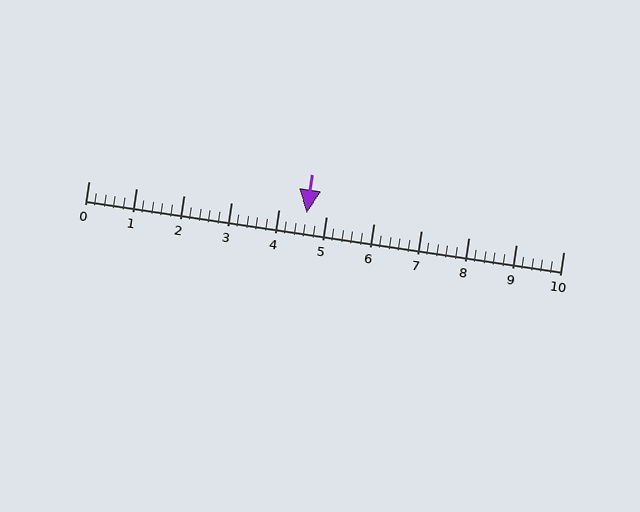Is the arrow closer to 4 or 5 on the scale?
The arrow is closer to 5.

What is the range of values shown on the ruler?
The ruler shows values from 0 to 10.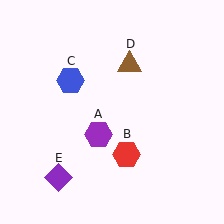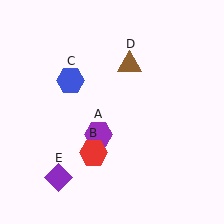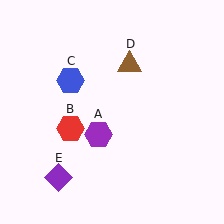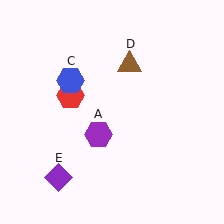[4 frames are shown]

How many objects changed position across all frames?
1 object changed position: red hexagon (object B).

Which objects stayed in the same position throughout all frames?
Purple hexagon (object A) and blue hexagon (object C) and brown triangle (object D) and purple diamond (object E) remained stationary.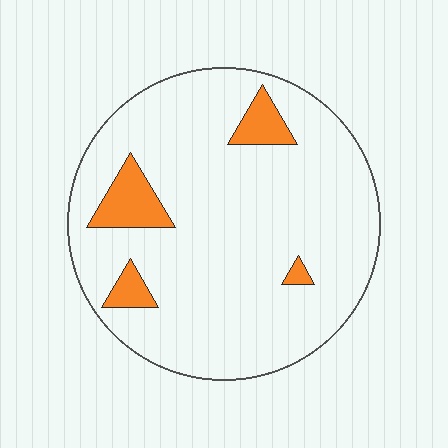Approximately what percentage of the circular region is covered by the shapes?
Approximately 10%.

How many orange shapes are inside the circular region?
4.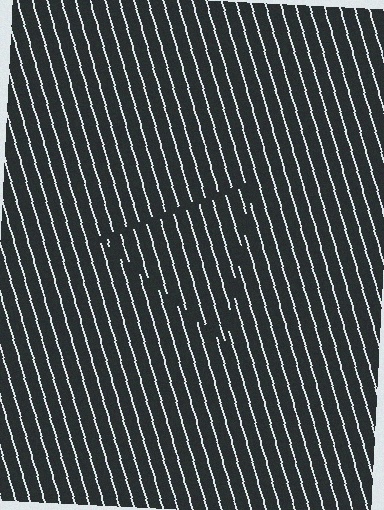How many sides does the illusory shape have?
3 sides — the line-ends trace a triangle.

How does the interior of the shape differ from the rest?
The interior of the shape contains the same grating, shifted by half a period — the contour is defined by the phase discontinuity where line-ends from the inner and outer gratings abut.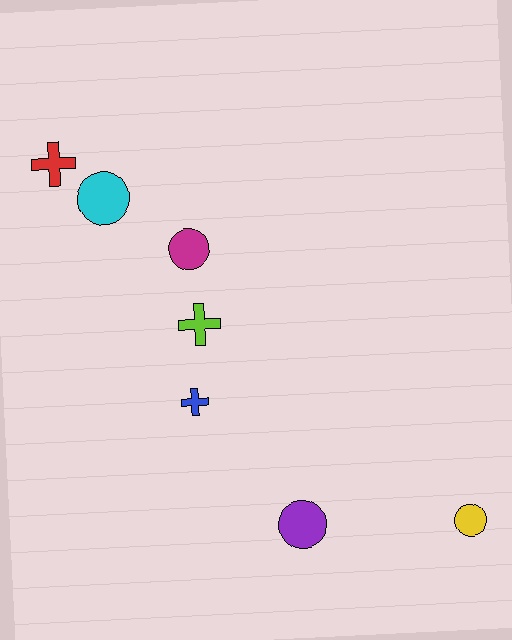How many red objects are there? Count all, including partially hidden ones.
There is 1 red object.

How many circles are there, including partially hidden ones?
There are 4 circles.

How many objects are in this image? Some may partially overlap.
There are 7 objects.